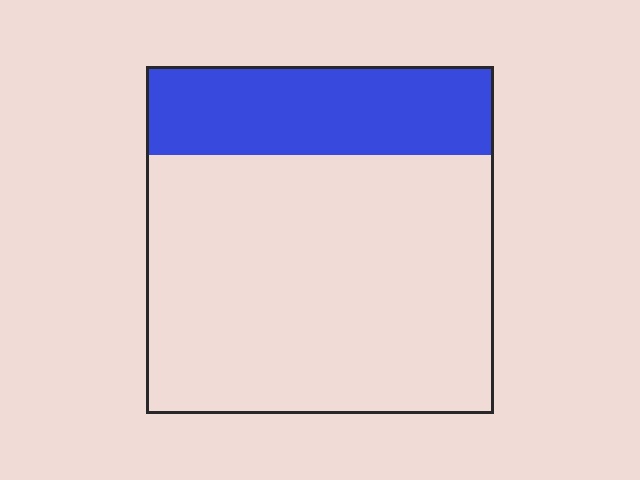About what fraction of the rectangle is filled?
About one quarter (1/4).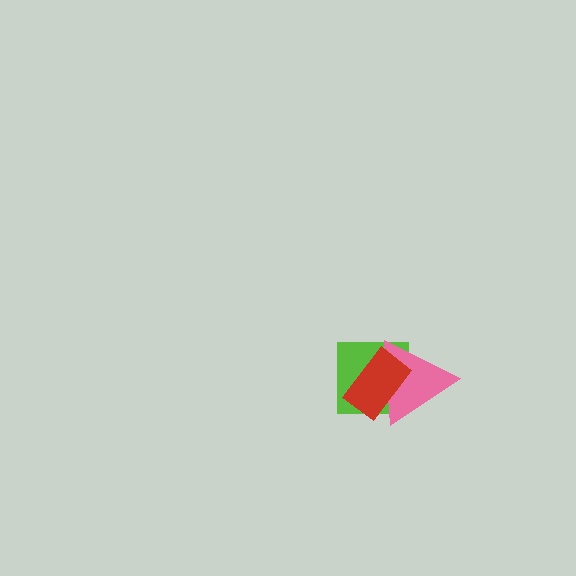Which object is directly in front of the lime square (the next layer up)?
The pink triangle is directly in front of the lime square.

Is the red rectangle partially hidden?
No, no other shape covers it.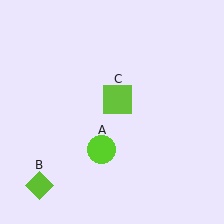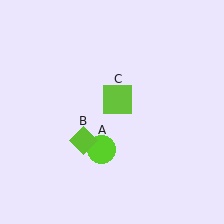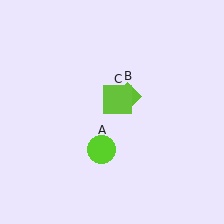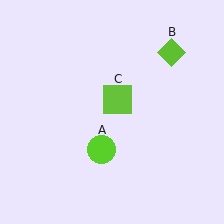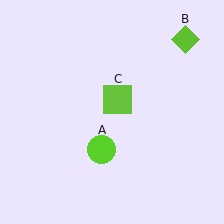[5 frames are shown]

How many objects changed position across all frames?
1 object changed position: lime diamond (object B).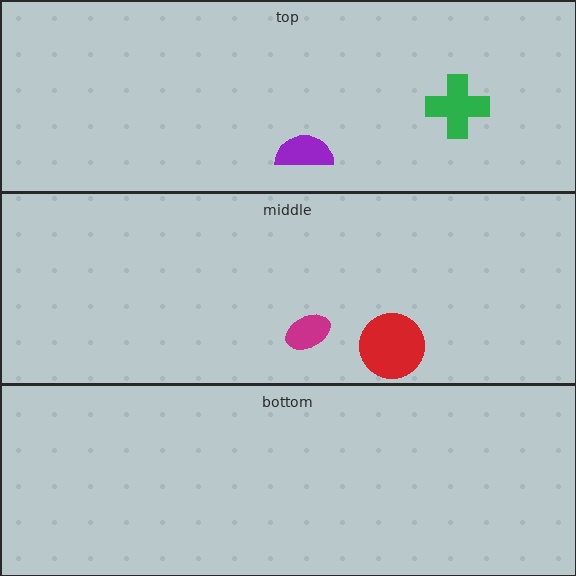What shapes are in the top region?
The green cross, the purple semicircle.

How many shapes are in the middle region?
2.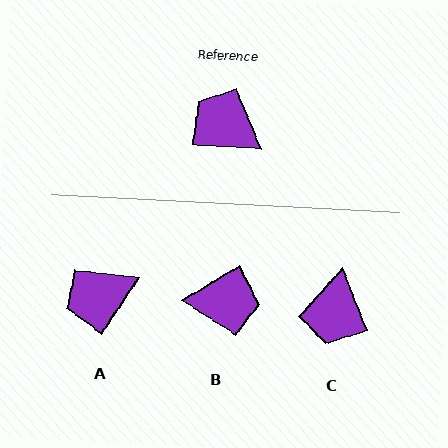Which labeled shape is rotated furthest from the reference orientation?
B, about 145 degrees away.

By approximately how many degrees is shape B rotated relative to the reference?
Approximately 145 degrees clockwise.